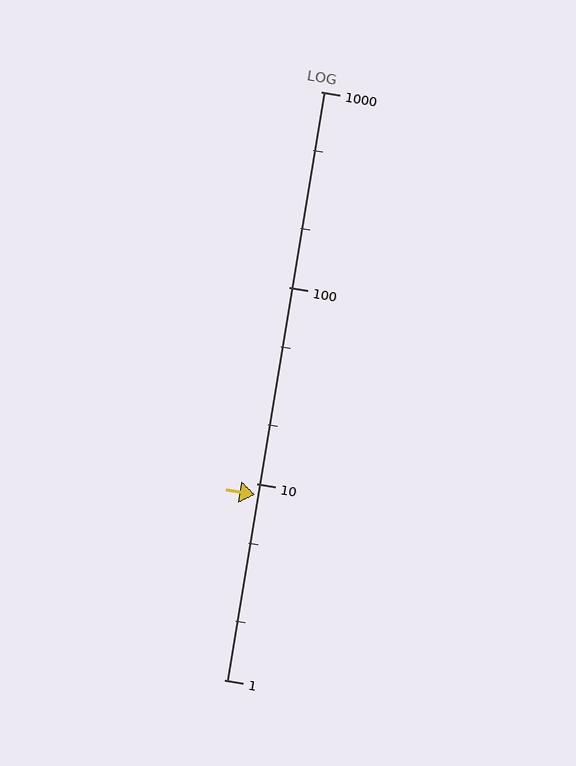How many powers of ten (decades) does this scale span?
The scale spans 3 decades, from 1 to 1000.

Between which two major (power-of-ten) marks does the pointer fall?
The pointer is between 1 and 10.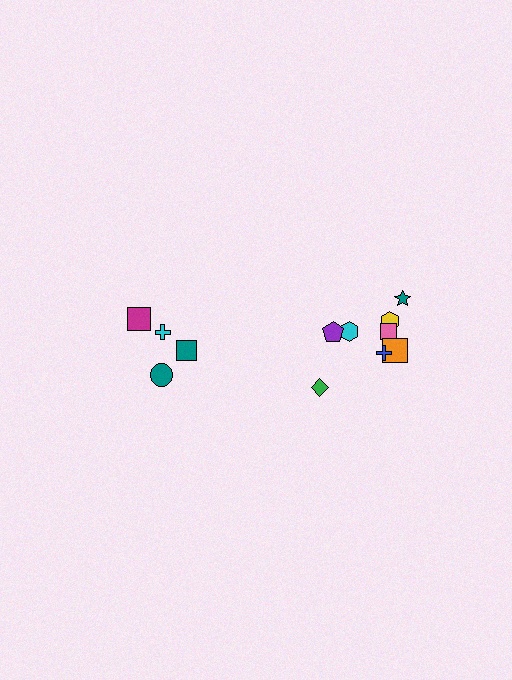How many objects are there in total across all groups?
There are 12 objects.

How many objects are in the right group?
There are 8 objects.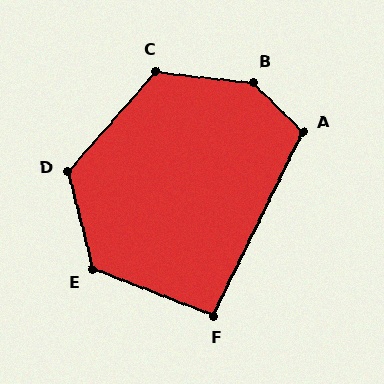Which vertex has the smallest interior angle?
F, at approximately 95 degrees.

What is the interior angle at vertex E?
Approximately 125 degrees (obtuse).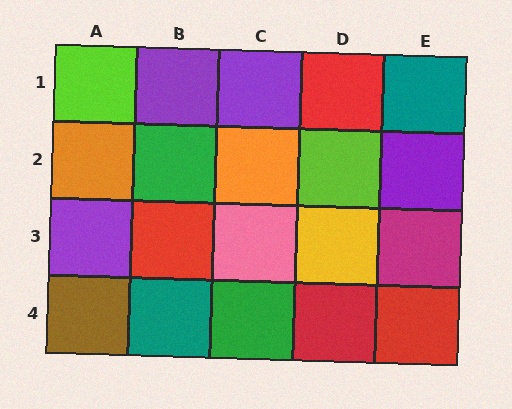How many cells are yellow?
1 cell is yellow.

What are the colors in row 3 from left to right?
Purple, red, pink, yellow, magenta.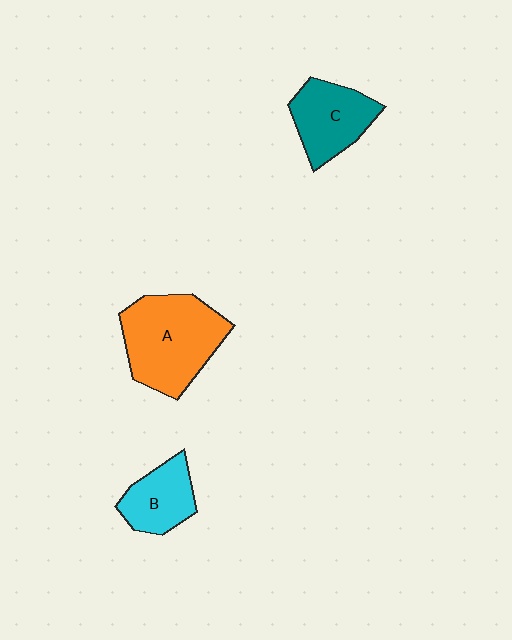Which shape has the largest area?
Shape A (orange).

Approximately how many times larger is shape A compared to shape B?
Approximately 1.9 times.